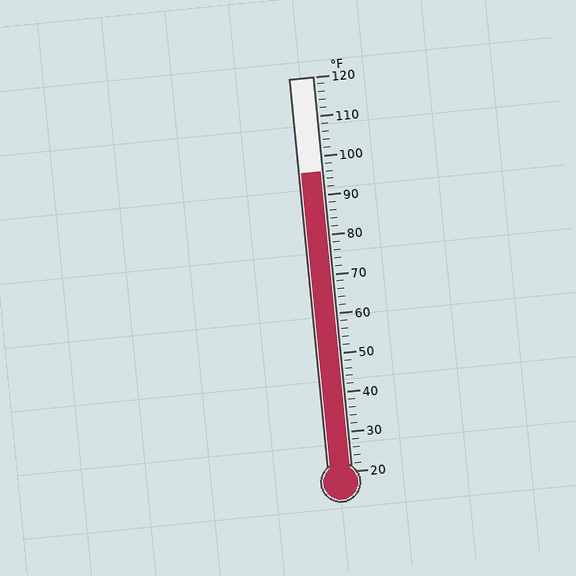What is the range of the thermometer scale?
The thermometer scale ranges from 20°F to 120°F.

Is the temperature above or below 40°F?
The temperature is above 40°F.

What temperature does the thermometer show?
The thermometer shows approximately 96°F.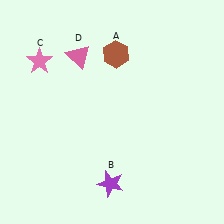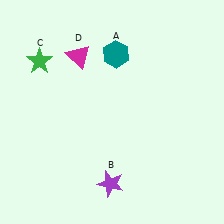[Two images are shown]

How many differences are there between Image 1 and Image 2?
There are 3 differences between the two images.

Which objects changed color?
A changed from brown to teal. C changed from pink to green. D changed from pink to magenta.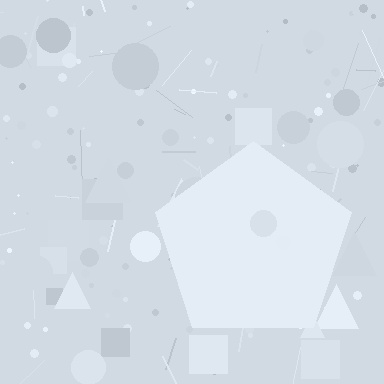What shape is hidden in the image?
A pentagon is hidden in the image.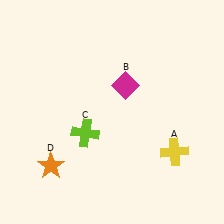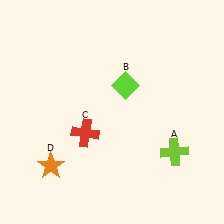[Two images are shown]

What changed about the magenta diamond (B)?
In Image 1, B is magenta. In Image 2, it changed to lime.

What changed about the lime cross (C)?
In Image 1, C is lime. In Image 2, it changed to red.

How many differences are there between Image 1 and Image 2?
There are 3 differences between the two images.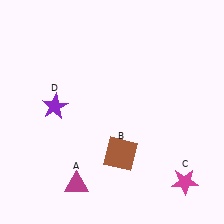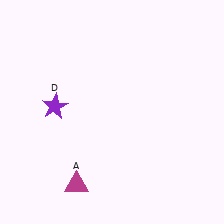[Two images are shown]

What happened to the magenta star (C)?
The magenta star (C) was removed in Image 2. It was in the bottom-right area of Image 1.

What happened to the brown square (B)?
The brown square (B) was removed in Image 2. It was in the bottom-right area of Image 1.